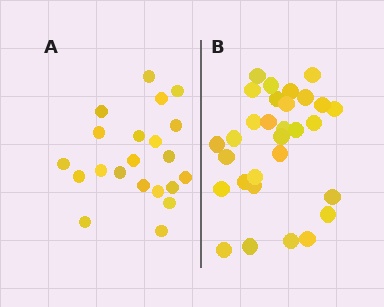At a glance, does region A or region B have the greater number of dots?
Region B (the right region) has more dots.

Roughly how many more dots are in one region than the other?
Region B has roughly 8 or so more dots than region A.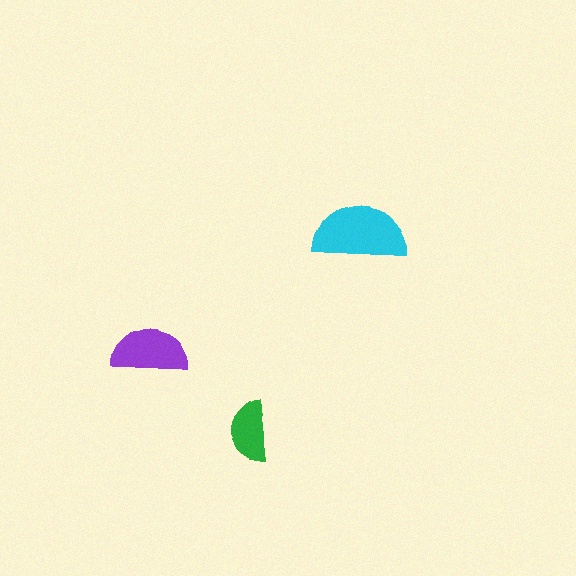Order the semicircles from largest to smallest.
the cyan one, the purple one, the green one.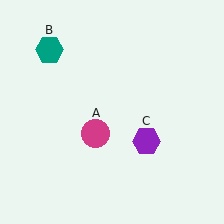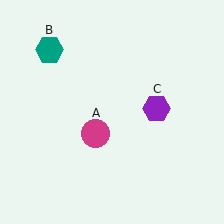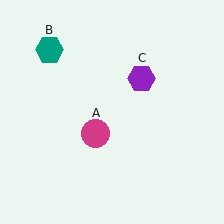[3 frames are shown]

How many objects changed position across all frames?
1 object changed position: purple hexagon (object C).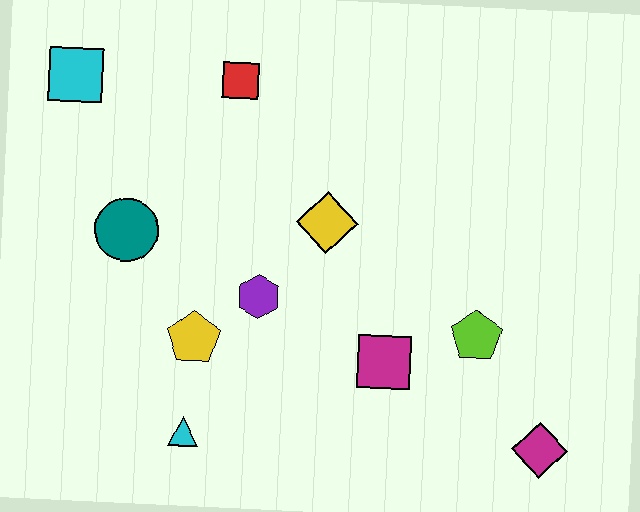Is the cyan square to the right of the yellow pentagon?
No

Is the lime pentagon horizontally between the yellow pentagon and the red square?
No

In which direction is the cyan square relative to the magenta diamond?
The cyan square is to the left of the magenta diamond.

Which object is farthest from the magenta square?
The cyan square is farthest from the magenta square.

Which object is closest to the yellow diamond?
The purple hexagon is closest to the yellow diamond.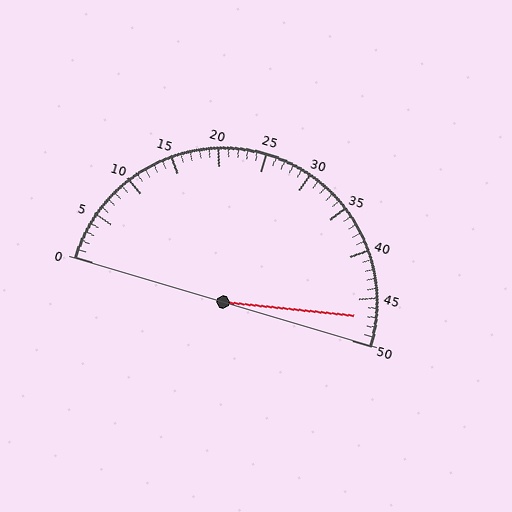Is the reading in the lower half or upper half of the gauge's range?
The reading is in the upper half of the range (0 to 50).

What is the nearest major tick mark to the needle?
The nearest major tick mark is 45.